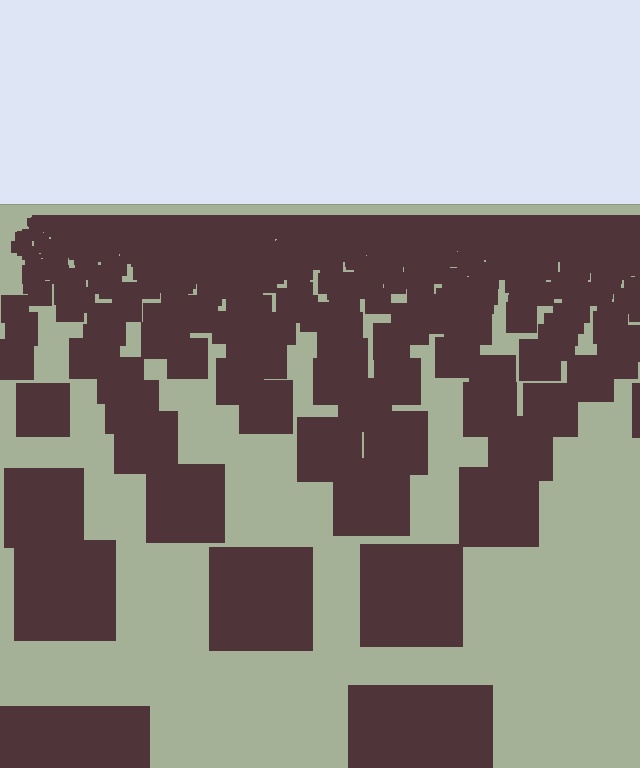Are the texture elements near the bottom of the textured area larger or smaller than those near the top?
Larger. Near the bottom, elements are closer to the viewer and appear at a bigger on-screen size.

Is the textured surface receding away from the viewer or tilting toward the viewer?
The surface is receding away from the viewer. Texture elements get smaller and denser toward the top.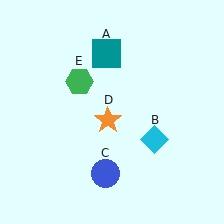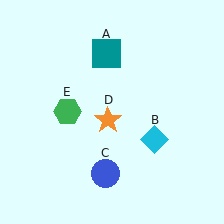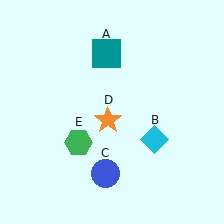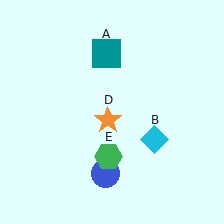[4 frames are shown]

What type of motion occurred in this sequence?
The green hexagon (object E) rotated counterclockwise around the center of the scene.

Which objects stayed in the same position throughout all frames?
Teal square (object A) and cyan diamond (object B) and blue circle (object C) and orange star (object D) remained stationary.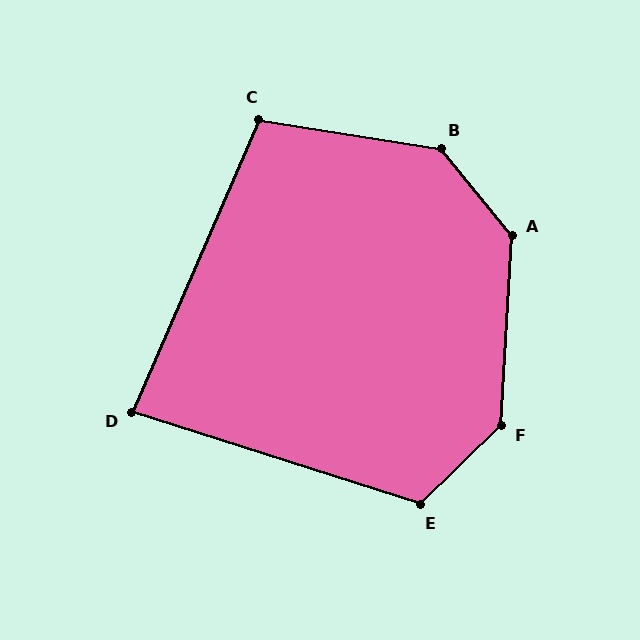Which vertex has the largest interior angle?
B, at approximately 138 degrees.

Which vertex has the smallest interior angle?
D, at approximately 84 degrees.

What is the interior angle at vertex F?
Approximately 137 degrees (obtuse).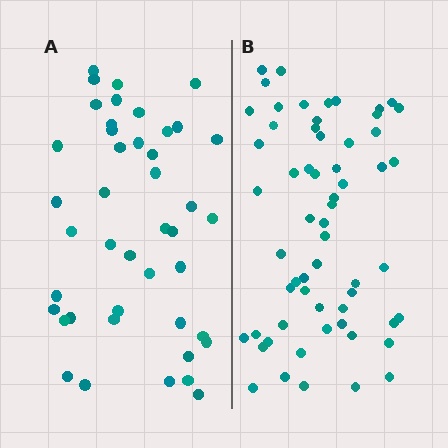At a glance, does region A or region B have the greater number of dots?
Region B (the right region) has more dots.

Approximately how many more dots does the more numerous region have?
Region B has approximately 15 more dots than region A.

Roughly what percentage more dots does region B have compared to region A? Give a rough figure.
About 40% more.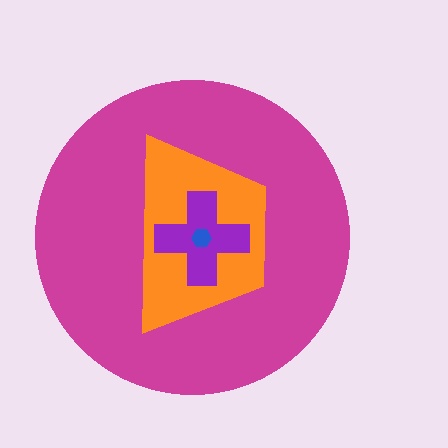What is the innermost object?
The blue hexagon.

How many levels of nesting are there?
4.